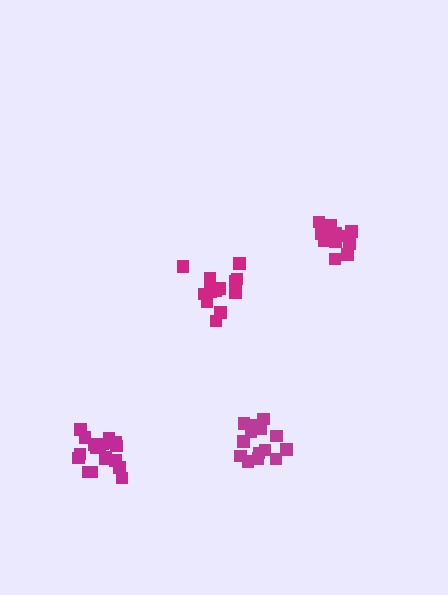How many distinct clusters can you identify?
There are 4 distinct clusters.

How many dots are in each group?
Group 1: 14 dots, Group 2: 14 dots, Group 3: 12 dots, Group 4: 18 dots (58 total).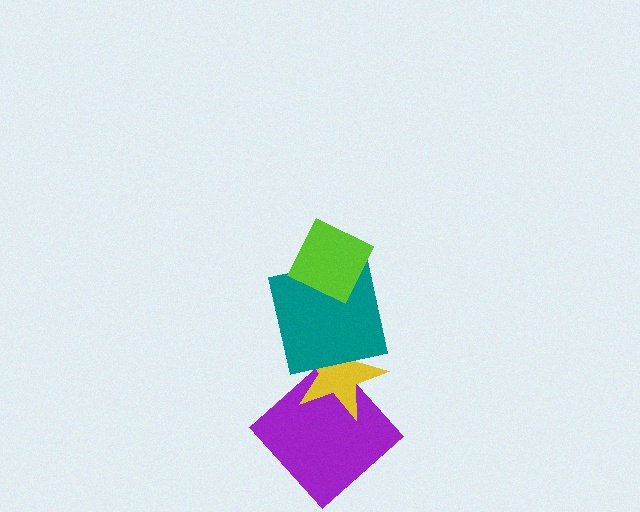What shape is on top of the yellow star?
The teal square is on top of the yellow star.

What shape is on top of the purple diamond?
The yellow star is on top of the purple diamond.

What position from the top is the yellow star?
The yellow star is 3rd from the top.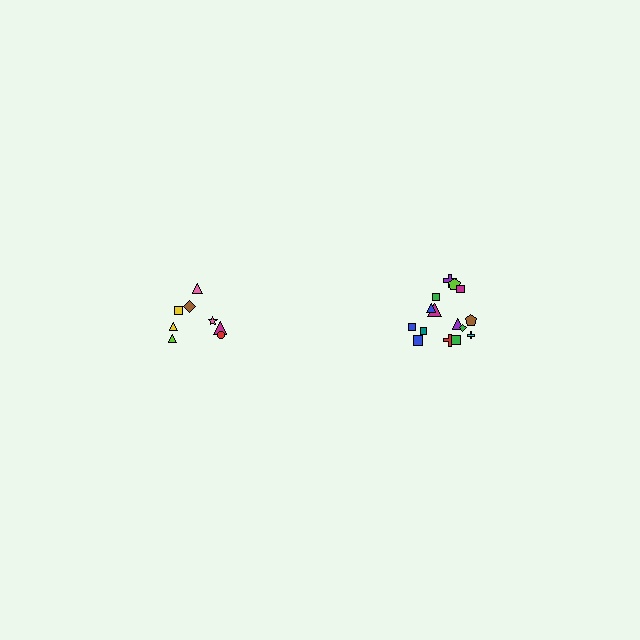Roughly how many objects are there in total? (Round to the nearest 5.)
Roughly 25 objects in total.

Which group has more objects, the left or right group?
The right group.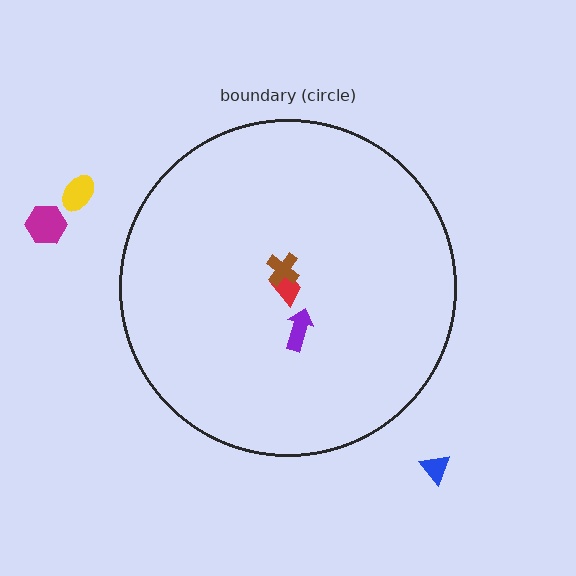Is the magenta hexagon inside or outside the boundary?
Outside.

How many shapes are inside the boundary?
3 inside, 3 outside.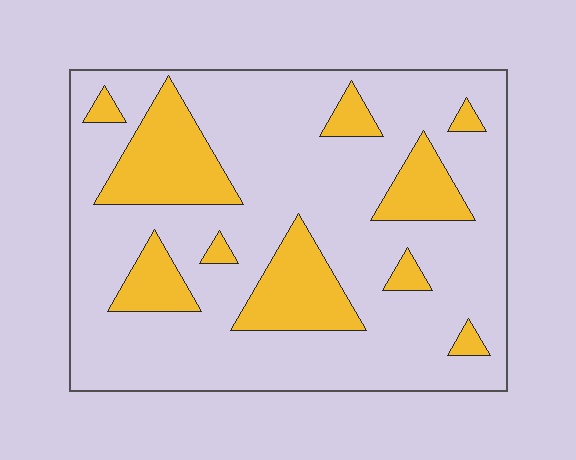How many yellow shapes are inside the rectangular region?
10.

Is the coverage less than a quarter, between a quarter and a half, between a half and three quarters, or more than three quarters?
Less than a quarter.